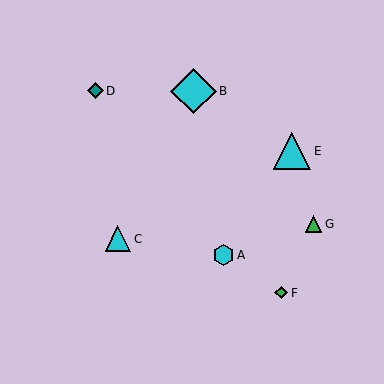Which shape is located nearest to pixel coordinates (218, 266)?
The cyan hexagon (labeled A) at (224, 255) is nearest to that location.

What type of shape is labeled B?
Shape B is a cyan diamond.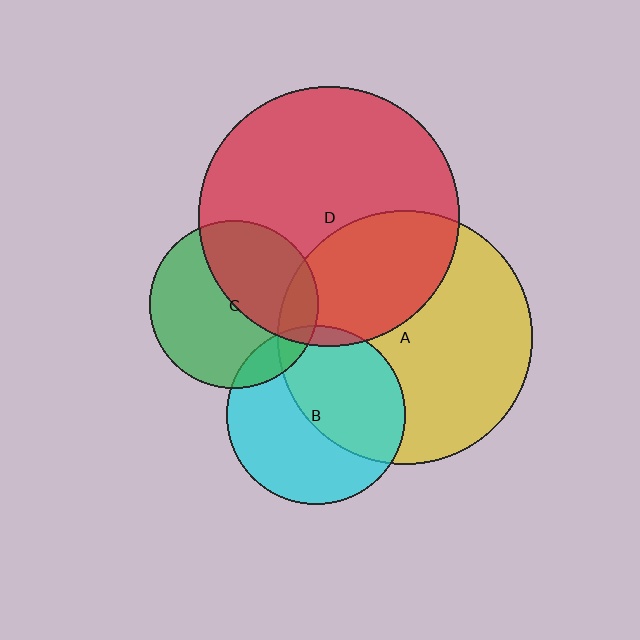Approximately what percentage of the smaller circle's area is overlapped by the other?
Approximately 5%.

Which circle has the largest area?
Circle D (red).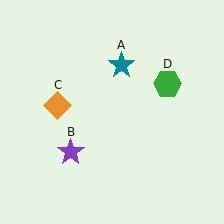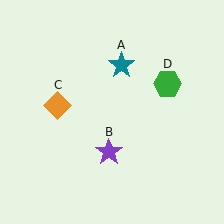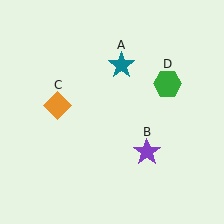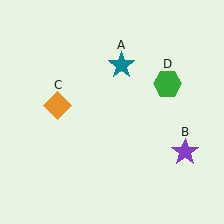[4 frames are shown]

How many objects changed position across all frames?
1 object changed position: purple star (object B).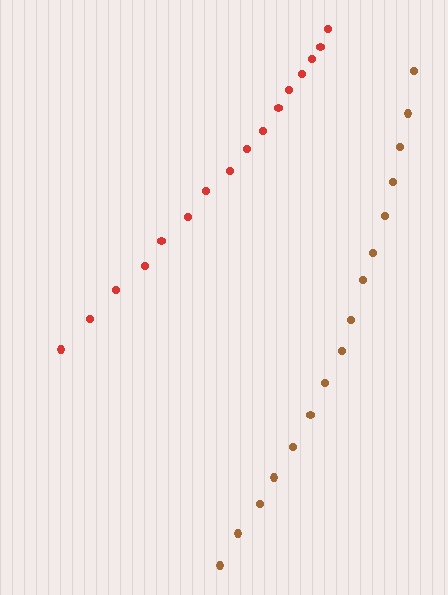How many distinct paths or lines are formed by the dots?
There are 2 distinct paths.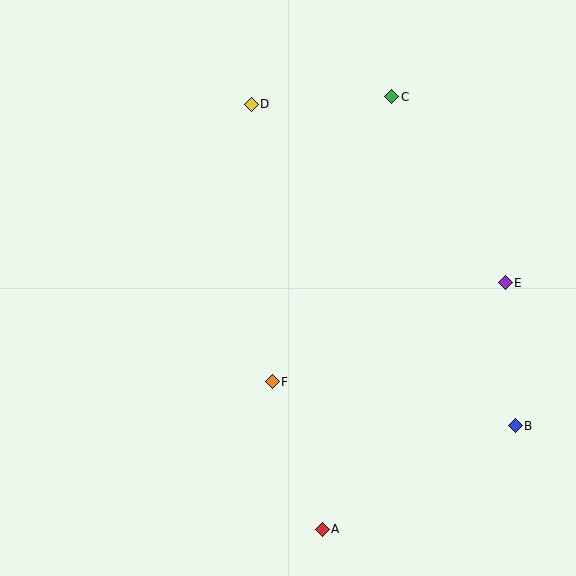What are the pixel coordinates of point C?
Point C is at (392, 97).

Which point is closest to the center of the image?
Point F at (272, 382) is closest to the center.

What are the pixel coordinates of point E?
Point E is at (505, 283).